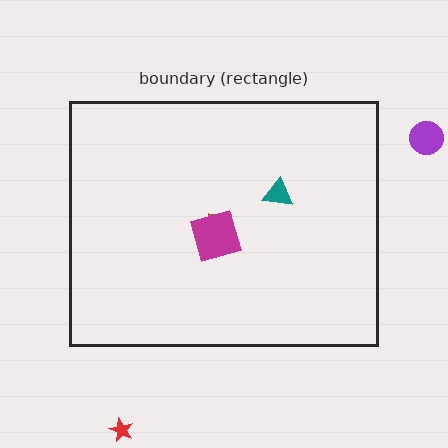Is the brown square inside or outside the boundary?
Inside.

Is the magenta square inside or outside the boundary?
Inside.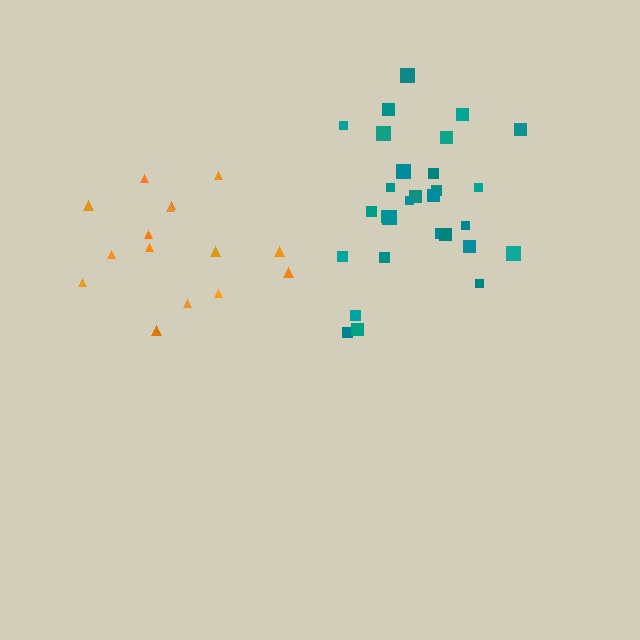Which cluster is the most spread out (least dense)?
Teal.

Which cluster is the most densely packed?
Orange.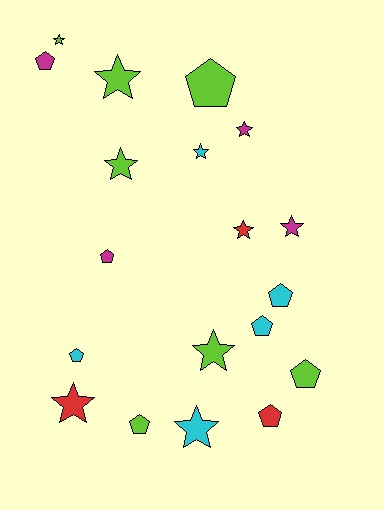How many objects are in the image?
There are 19 objects.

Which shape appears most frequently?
Star, with 10 objects.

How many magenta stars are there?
There are 2 magenta stars.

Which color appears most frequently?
Lime, with 7 objects.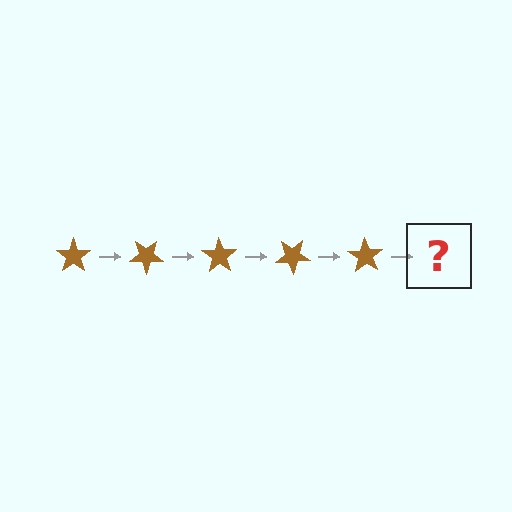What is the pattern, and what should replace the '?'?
The pattern is that the star rotates 35 degrees each step. The '?' should be a brown star rotated 175 degrees.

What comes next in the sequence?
The next element should be a brown star rotated 175 degrees.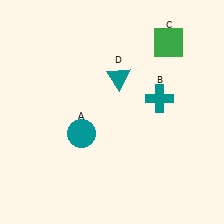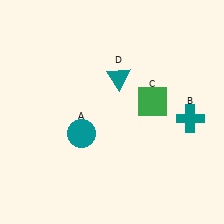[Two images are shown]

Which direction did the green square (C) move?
The green square (C) moved down.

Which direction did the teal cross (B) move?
The teal cross (B) moved right.